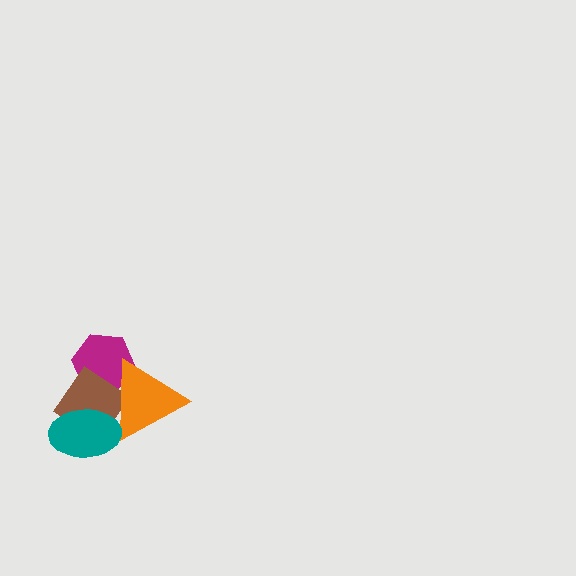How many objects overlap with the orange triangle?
3 objects overlap with the orange triangle.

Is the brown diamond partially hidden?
Yes, it is partially covered by another shape.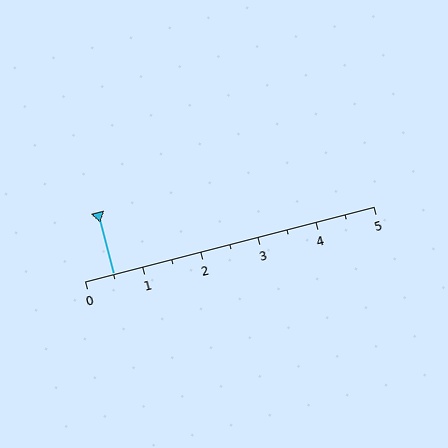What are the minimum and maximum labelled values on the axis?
The axis runs from 0 to 5.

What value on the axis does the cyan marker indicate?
The marker indicates approximately 0.5.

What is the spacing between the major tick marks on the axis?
The major ticks are spaced 1 apart.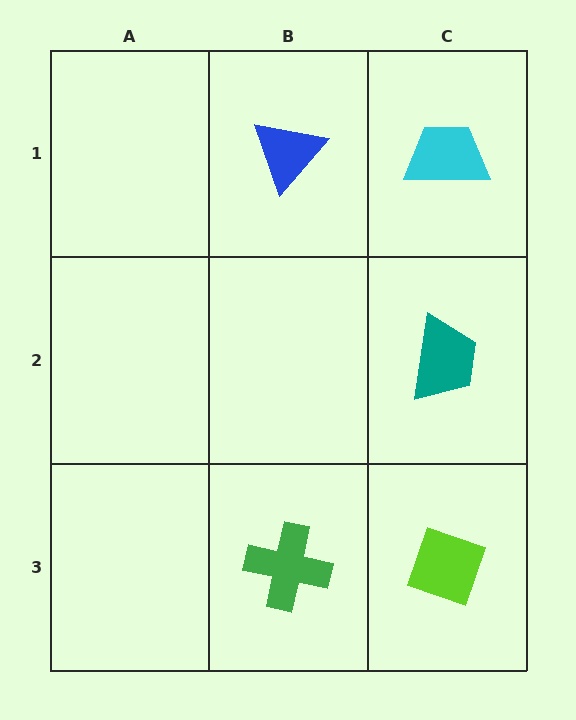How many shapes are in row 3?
2 shapes.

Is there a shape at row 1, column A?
No, that cell is empty.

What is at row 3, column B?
A green cross.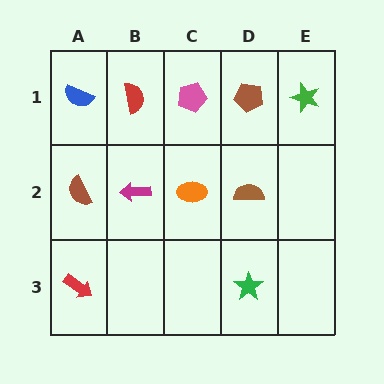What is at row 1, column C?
A pink pentagon.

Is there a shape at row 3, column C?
No, that cell is empty.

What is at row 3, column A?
A red arrow.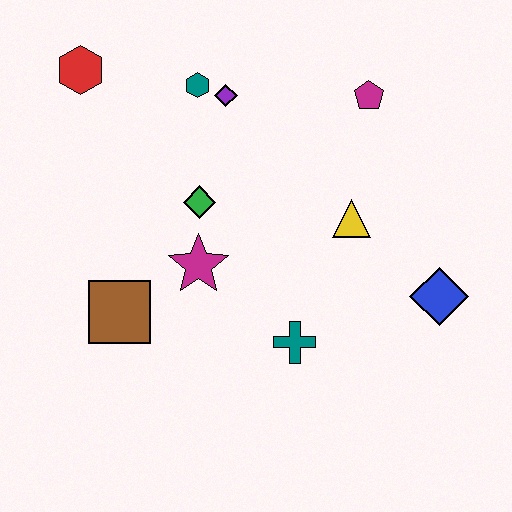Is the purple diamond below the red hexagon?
Yes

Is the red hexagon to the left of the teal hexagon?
Yes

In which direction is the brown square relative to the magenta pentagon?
The brown square is to the left of the magenta pentagon.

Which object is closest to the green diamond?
The magenta star is closest to the green diamond.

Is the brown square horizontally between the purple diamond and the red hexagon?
Yes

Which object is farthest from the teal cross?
The red hexagon is farthest from the teal cross.